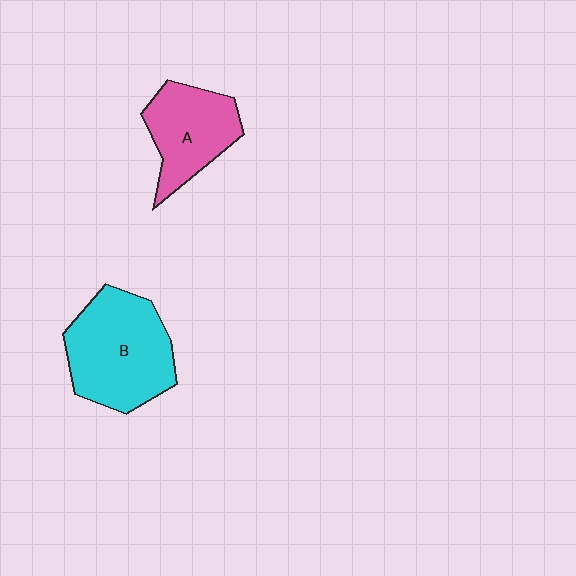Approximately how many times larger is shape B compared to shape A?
Approximately 1.4 times.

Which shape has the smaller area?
Shape A (pink).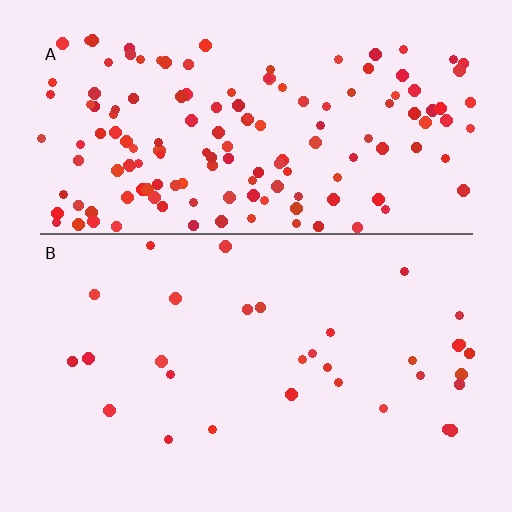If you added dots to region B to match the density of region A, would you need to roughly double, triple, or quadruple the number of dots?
Approximately quadruple.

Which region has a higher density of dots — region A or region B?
A (the top).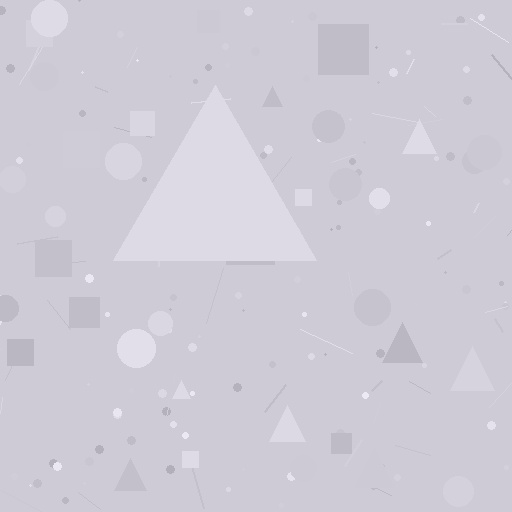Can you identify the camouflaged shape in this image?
The camouflaged shape is a triangle.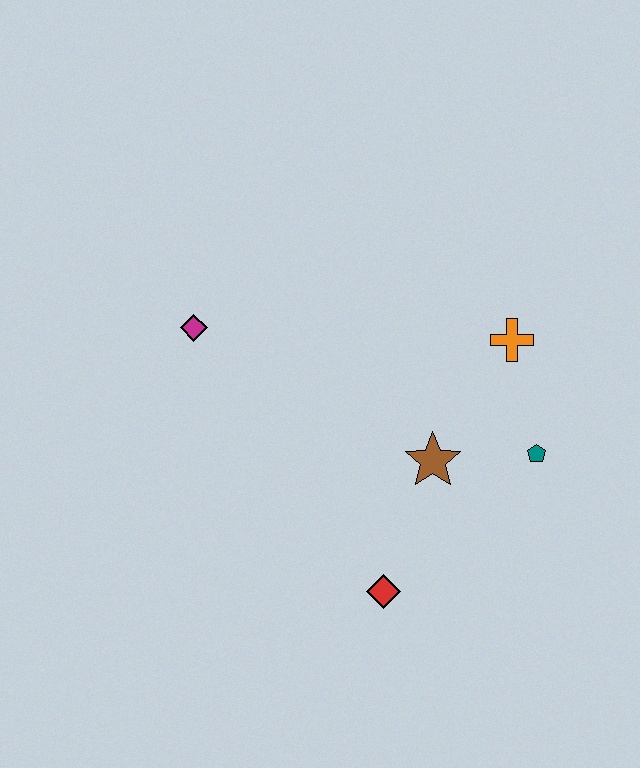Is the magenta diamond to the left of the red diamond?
Yes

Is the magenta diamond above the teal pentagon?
Yes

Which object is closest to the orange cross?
The teal pentagon is closest to the orange cross.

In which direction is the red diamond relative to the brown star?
The red diamond is below the brown star.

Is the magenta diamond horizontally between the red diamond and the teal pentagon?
No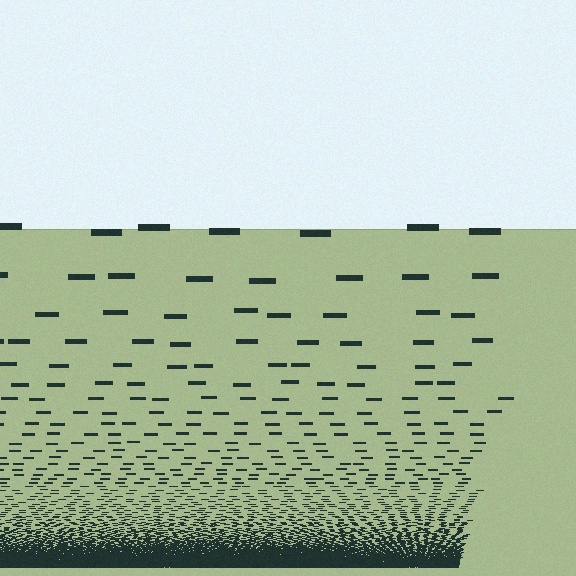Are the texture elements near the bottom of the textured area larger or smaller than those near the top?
Smaller. The gradient is inverted — elements near the bottom are smaller and denser.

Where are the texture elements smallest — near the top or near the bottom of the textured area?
Near the bottom.